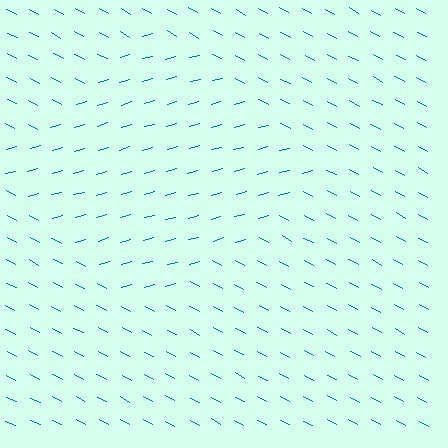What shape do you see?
I see a diamond.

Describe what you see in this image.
The image is filled with small teal line segments. A diamond region in the image has lines oriented differently from the surrounding lines, creating a visible texture boundary.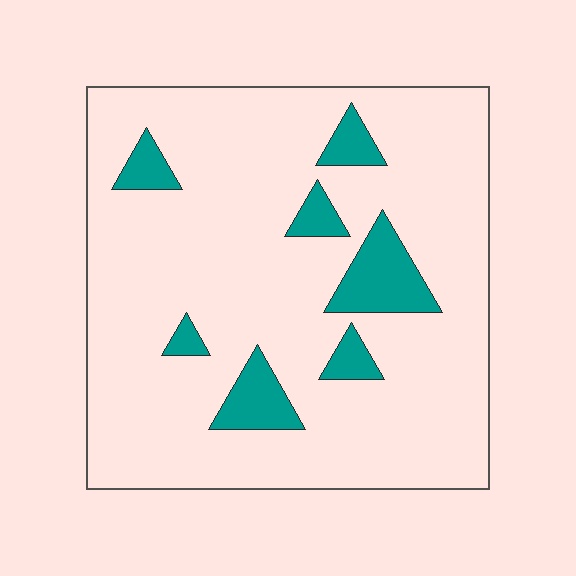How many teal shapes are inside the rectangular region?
7.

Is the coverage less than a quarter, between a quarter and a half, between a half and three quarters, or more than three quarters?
Less than a quarter.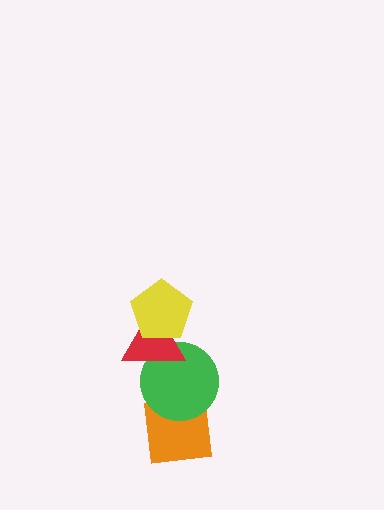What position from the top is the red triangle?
The red triangle is 2nd from the top.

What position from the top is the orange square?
The orange square is 4th from the top.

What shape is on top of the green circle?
The red triangle is on top of the green circle.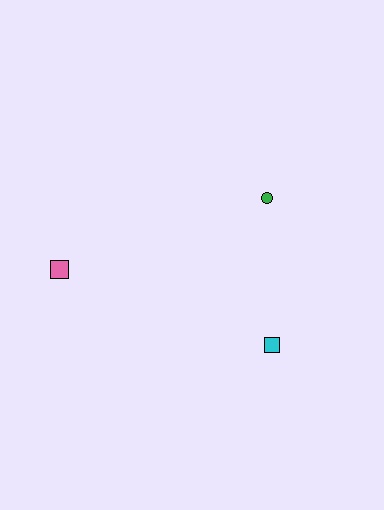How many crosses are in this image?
There are no crosses.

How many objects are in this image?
There are 3 objects.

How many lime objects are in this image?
There are no lime objects.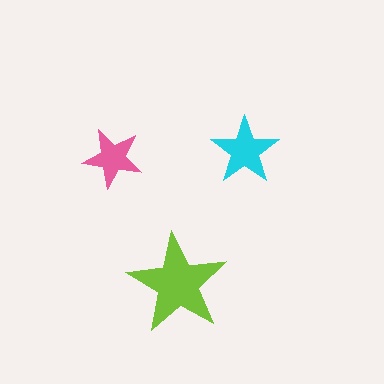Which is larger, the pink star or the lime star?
The lime one.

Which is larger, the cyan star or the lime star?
The lime one.